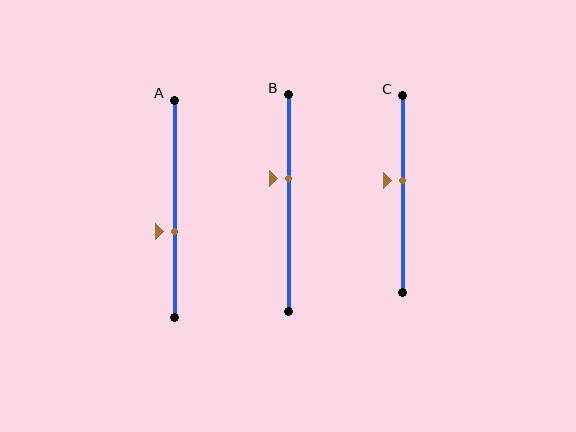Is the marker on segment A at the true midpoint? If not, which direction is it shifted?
No, the marker on segment A is shifted downward by about 10% of the segment length.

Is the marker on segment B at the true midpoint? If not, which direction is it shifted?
No, the marker on segment B is shifted upward by about 12% of the segment length.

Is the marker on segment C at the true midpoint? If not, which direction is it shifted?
No, the marker on segment C is shifted upward by about 7% of the segment length.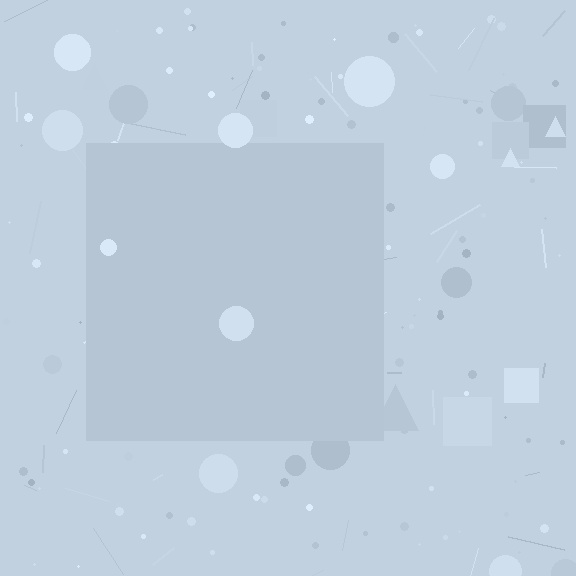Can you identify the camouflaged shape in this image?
The camouflaged shape is a square.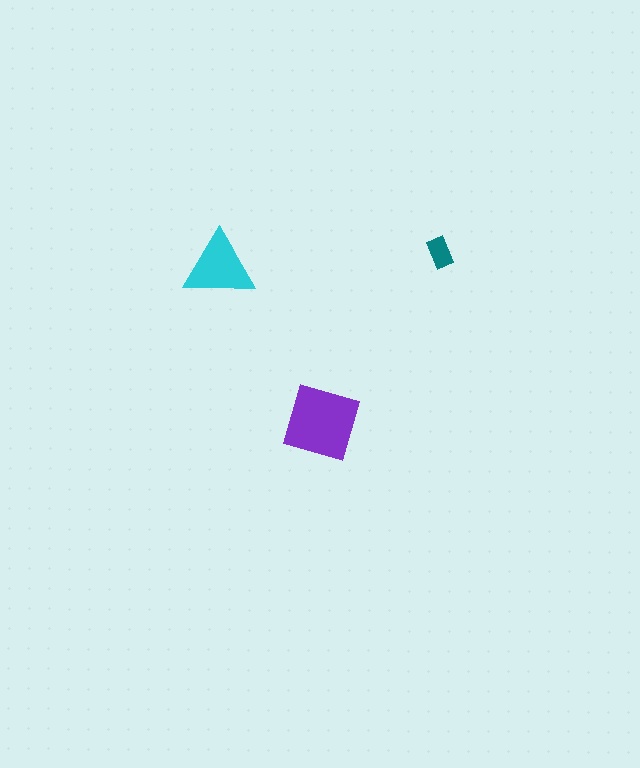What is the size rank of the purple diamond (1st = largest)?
1st.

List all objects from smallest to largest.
The teal rectangle, the cyan triangle, the purple diamond.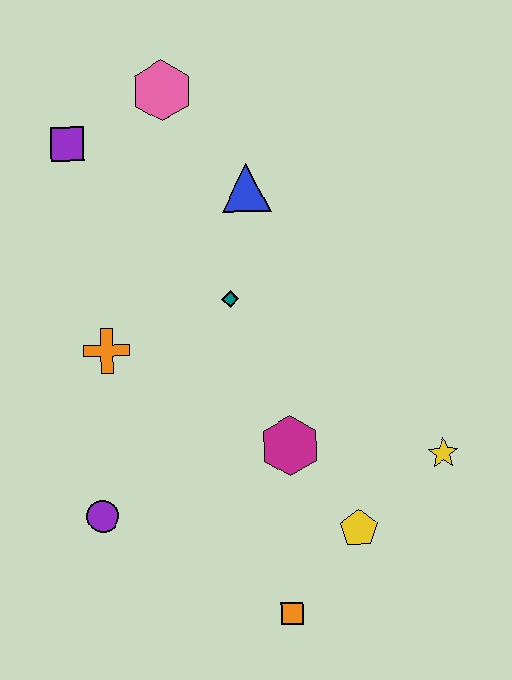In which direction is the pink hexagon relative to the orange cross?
The pink hexagon is above the orange cross.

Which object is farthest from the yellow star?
The purple square is farthest from the yellow star.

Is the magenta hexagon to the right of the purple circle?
Yes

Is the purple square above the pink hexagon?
No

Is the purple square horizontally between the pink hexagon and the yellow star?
No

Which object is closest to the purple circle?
The orange cross is closest to the purple circle.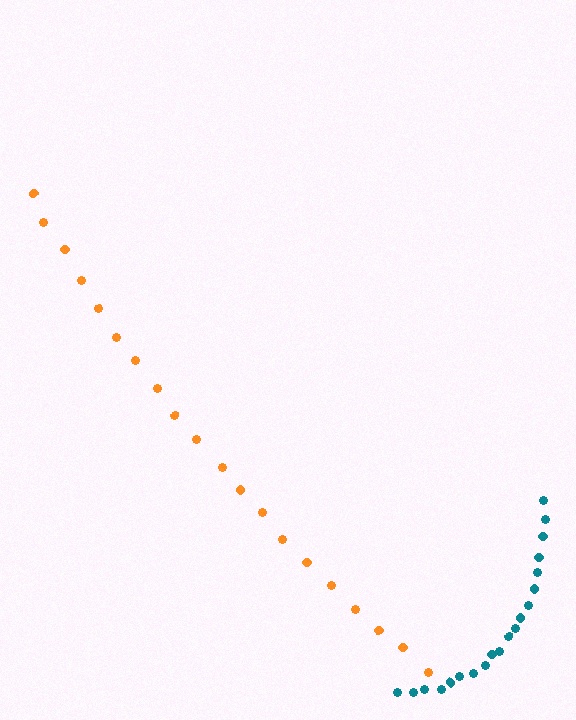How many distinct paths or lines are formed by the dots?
There are 2 distinct paths.